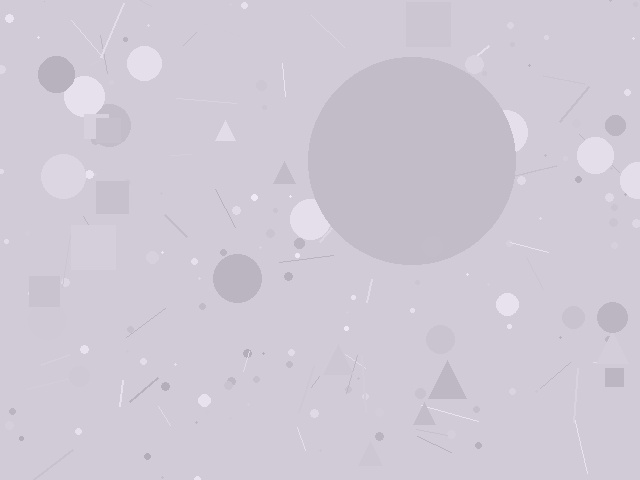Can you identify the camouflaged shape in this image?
The camouflaged shape is a circle.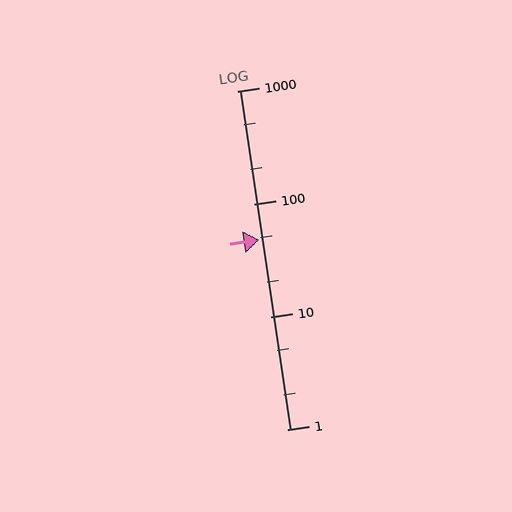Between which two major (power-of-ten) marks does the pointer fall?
The pointer is between 10 and 100.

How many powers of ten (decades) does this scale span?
The scale spans 3 decades, from 1 to 1000.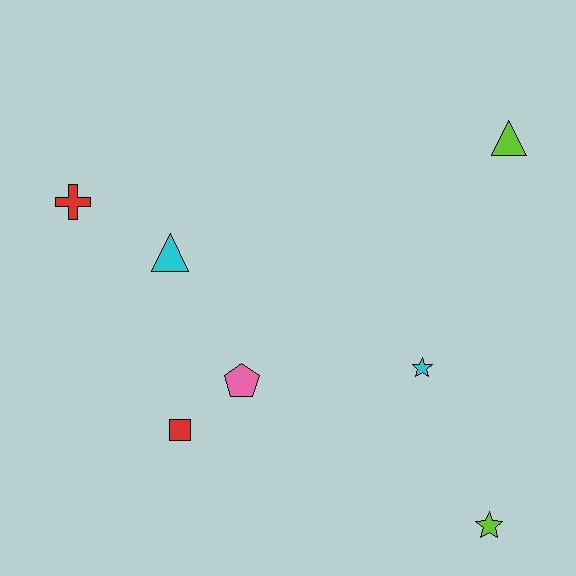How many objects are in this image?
There are 7 objects.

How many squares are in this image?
There is 1 square.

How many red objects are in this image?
There are 2 red objects.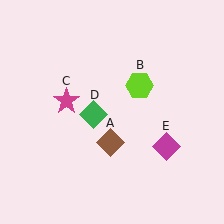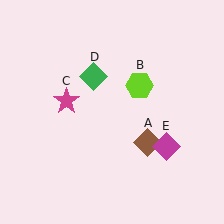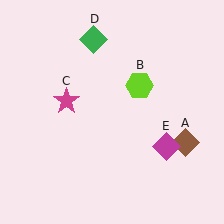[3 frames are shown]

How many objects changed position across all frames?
2 objects changed position: brown diamond (object A), green diamond (object D).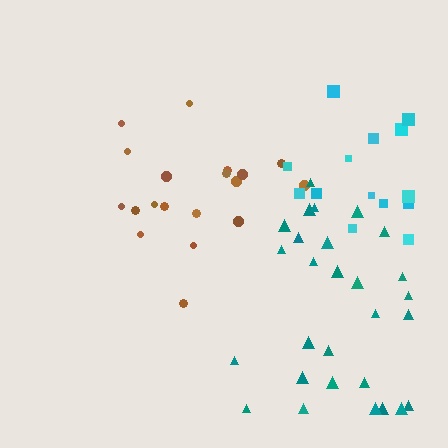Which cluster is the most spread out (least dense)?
Cyan.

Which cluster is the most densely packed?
Brown.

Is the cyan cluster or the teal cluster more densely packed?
Teal.